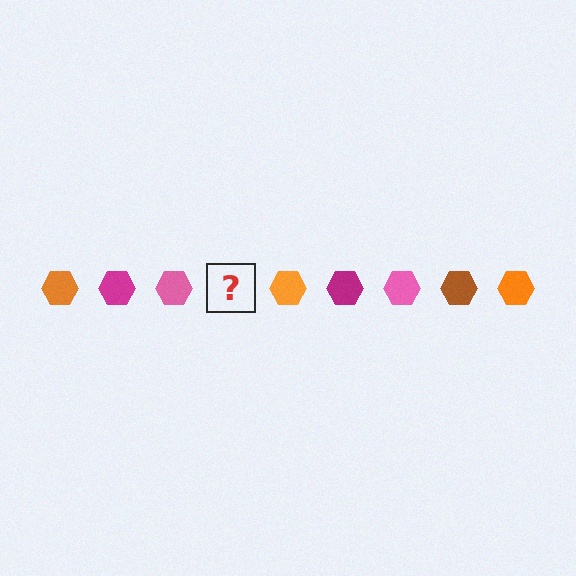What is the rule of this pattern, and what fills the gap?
The rule is that the pattern cycles through orange, magenta, pink, brown hexagons. The gap should be filled with a brown hexagon.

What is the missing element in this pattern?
The missing element is a brown hexagon.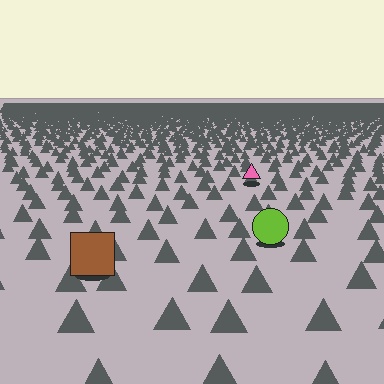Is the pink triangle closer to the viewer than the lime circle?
No. The lime circle is closer — you can tell from the texture gradient: the ground texture is coarser near it.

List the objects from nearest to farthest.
From nearest to farthest: the brown square, the lime circle, the pink triangle.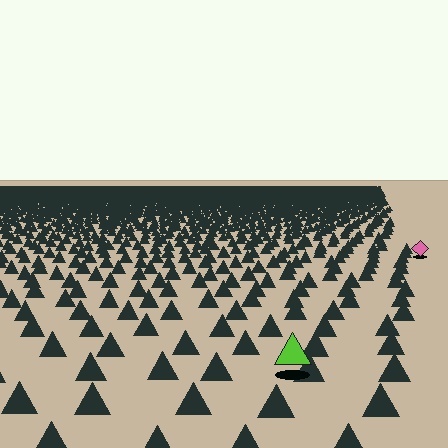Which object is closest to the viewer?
The lime triangle is closest. The texture marks near it are larger and more spread out.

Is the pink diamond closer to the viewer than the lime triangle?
No. The lime triangle is closer — you can tell from the texture gradient: the ground texture is coarser near it.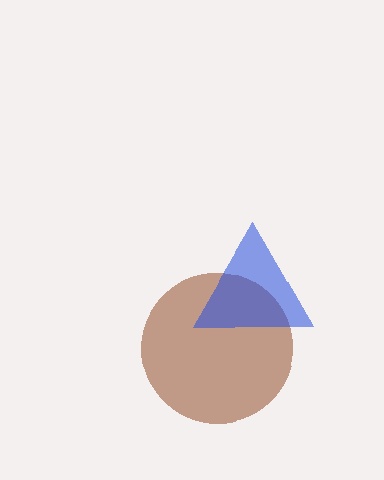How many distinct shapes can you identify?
There are 2 distinct shapes: a brown circle, a blue triangle.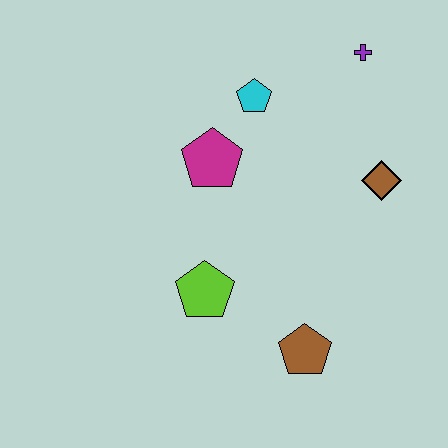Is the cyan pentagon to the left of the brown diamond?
Yes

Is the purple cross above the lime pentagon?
Yes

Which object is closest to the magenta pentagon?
The cyan pentagon is closest to the magenta pentagon.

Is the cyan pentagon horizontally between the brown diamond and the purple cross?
No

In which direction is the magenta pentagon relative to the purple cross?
The magenta pentagon is to the left of the purple cross.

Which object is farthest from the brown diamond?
The lime pentagon is farthest from the brown diamond.